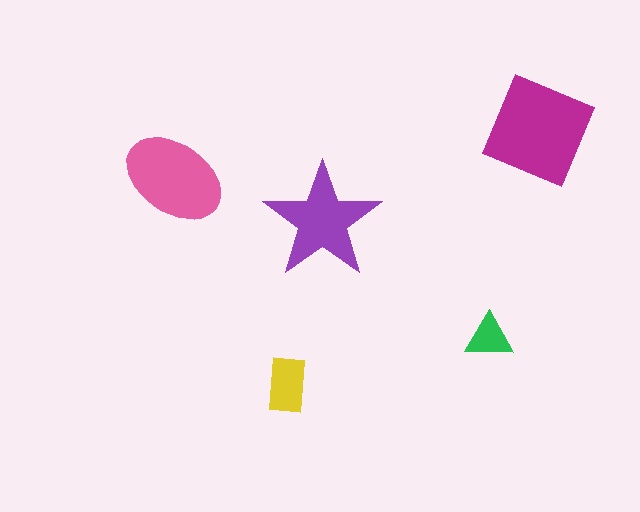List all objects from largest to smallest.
The magenta square, the pink ellipse, the purple star, the yellow rectangle, the green triangle.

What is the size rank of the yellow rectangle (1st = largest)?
4th.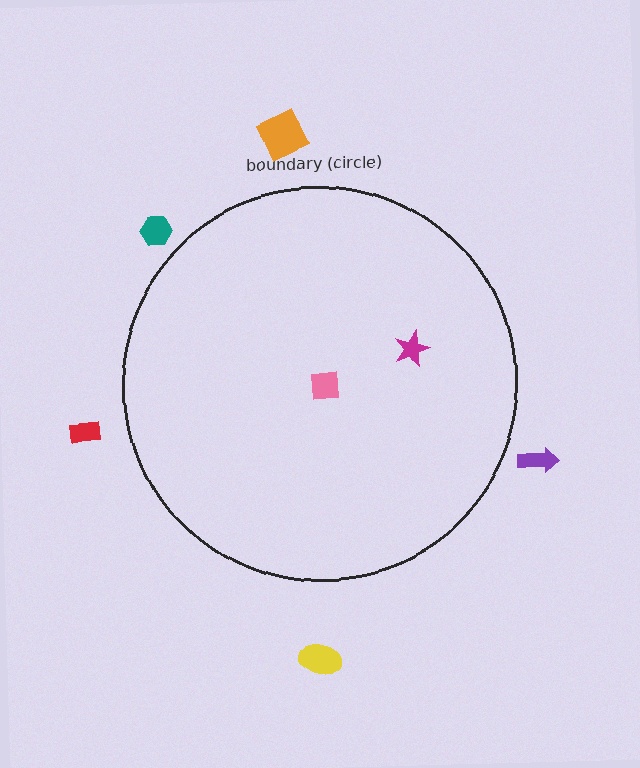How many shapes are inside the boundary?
2 inside, 5 outside.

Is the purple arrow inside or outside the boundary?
Outside.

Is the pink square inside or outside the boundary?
Inside.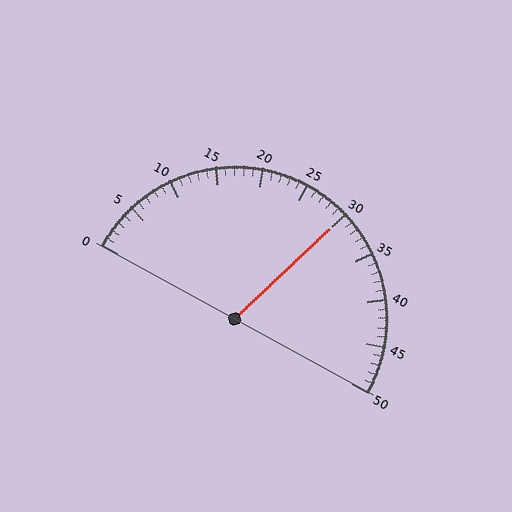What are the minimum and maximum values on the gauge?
The gauge ranges from 0 to 50.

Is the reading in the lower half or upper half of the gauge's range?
The reading is in the upper half of the range (0 to 50).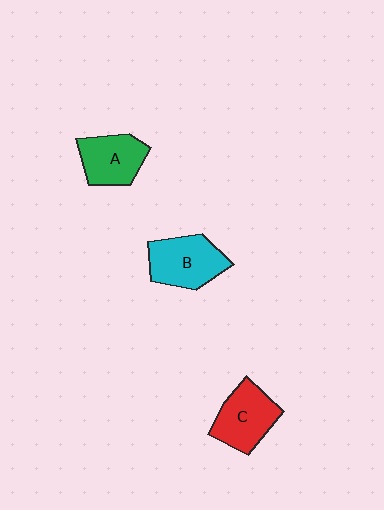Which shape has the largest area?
Shape B (cyan).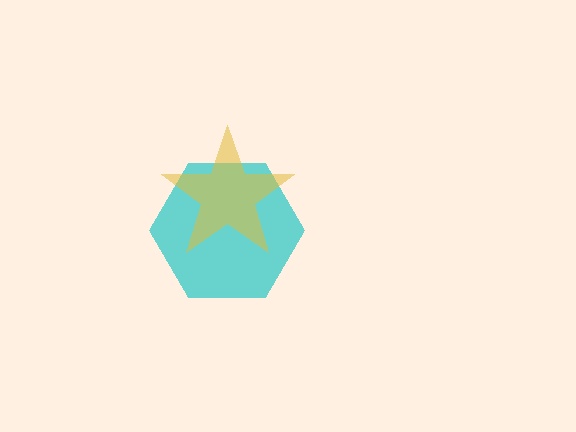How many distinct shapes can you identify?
There are 2 distinct shapes: a cyan hexagon, a yellow star.